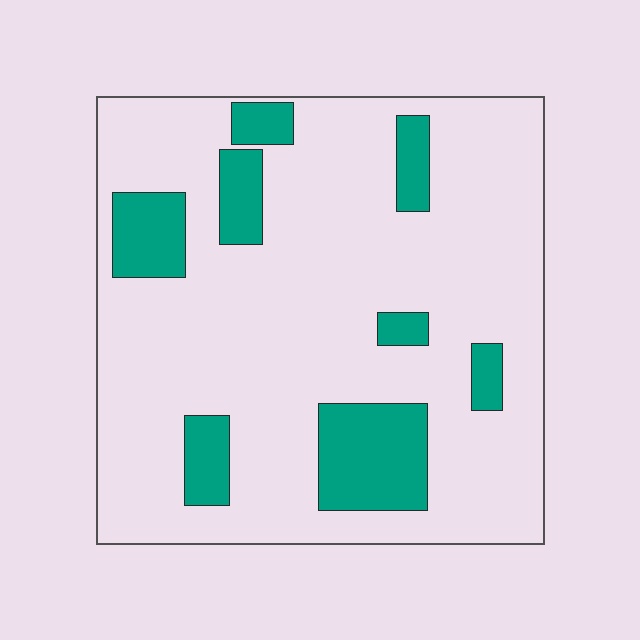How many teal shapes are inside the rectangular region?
8.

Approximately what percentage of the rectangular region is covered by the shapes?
Approximately 20%.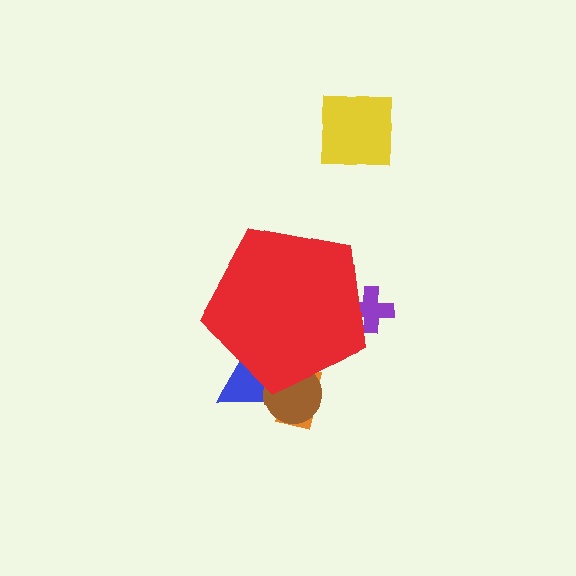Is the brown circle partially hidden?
Yes, the brown circle is partially hidden behind the red pentagon.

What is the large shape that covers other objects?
A red pentagon.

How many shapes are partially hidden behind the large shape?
4 shapes are partially hidden.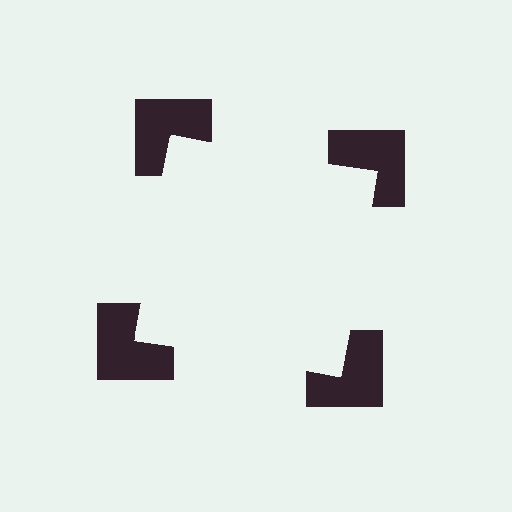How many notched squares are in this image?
There are 4 — one at each vertex of the illusory square.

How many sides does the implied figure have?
4 sides.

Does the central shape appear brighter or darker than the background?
It typically appears slightly brighter than the background, even though no actual brightness change is drawn.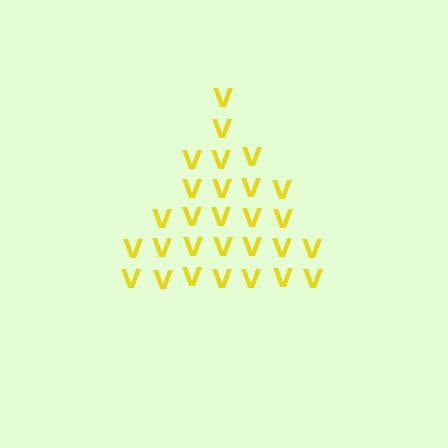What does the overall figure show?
The overall figure shows a triangle.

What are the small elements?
The small elements are letter V's.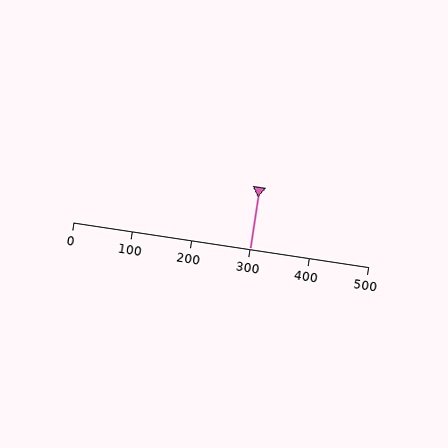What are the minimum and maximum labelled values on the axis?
The axis runs from 0 to 500.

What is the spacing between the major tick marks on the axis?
The major ticks are spaced 100 apart.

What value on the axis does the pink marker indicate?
The marker indicates approximately 300.